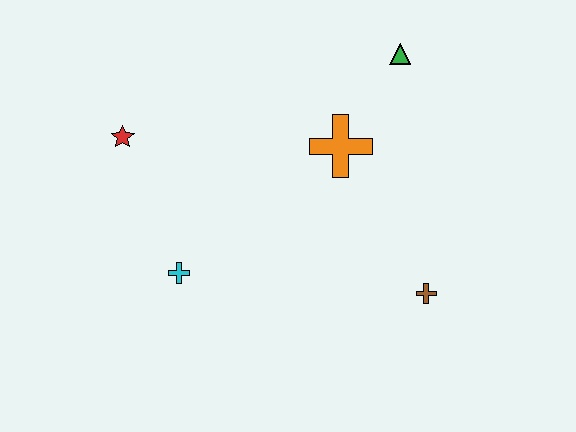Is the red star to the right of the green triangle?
No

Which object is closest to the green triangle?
The orange cross is closest to the green triangle.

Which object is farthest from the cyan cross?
The green triangle is farthest from the cyan cross.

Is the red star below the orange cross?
No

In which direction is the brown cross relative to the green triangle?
The brown cross is below the green triangle.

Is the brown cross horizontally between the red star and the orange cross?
No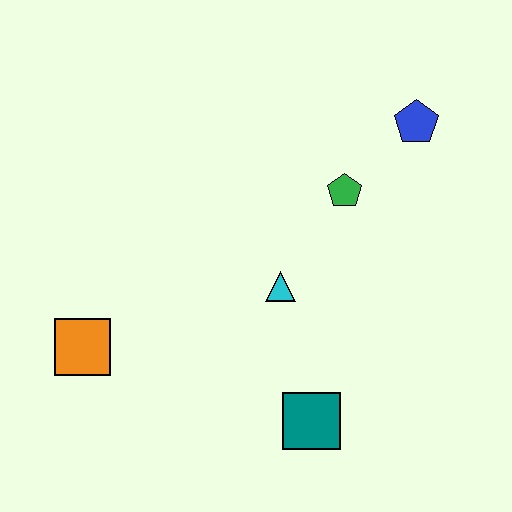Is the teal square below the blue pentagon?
Yes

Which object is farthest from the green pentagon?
The orange square is farthest from the green pentagon.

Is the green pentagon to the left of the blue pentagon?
Yes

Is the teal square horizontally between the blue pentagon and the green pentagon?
No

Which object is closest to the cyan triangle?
The green pentagon is closest to the cyan triangle.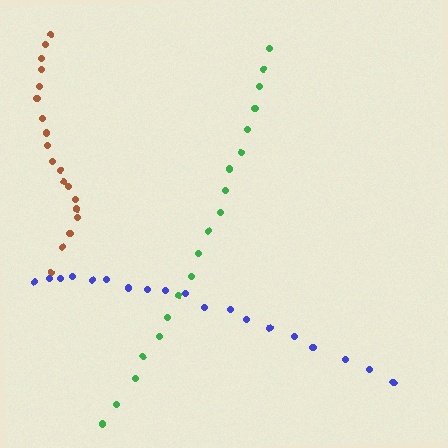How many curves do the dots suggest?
There are 3 distinct paths.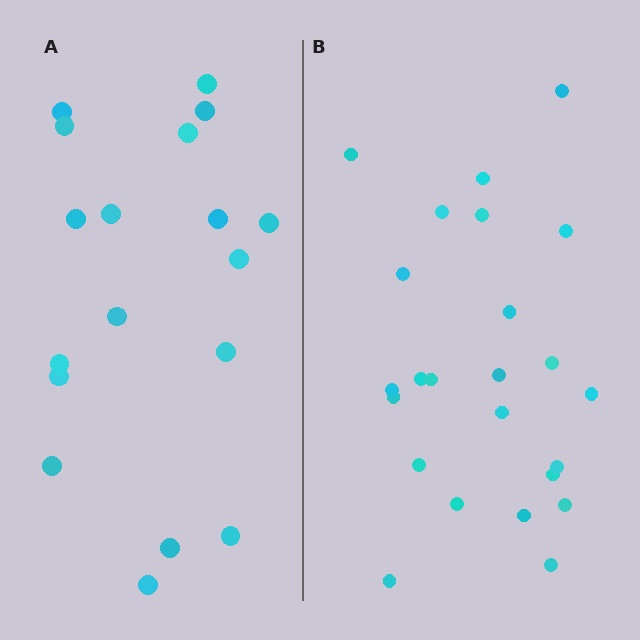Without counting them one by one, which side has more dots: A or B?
Region B (the right region) has more dots.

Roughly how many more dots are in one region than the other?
Region B has about 6 more dots than region A.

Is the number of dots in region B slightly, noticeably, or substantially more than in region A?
Region B has noticeably more, but not dramatically so. The ratio is roughly 1.3 to 1.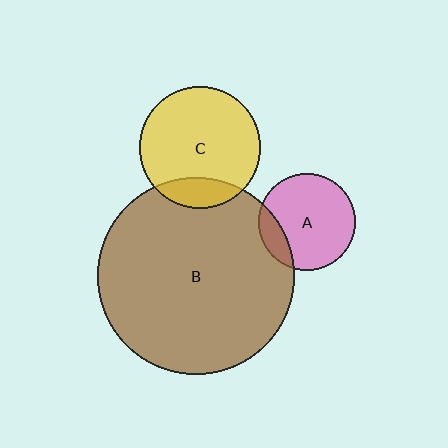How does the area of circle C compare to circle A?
Approximately 1.6 times.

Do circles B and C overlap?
Yes.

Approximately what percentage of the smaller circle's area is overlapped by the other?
Approximately 15%.